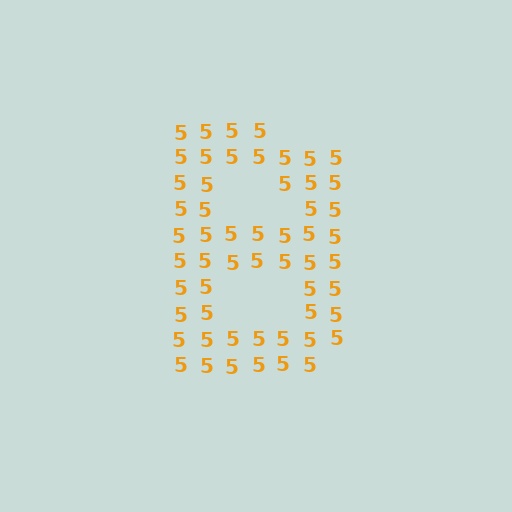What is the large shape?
The large shape is the letter B.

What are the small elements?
The small elements are digit 5's.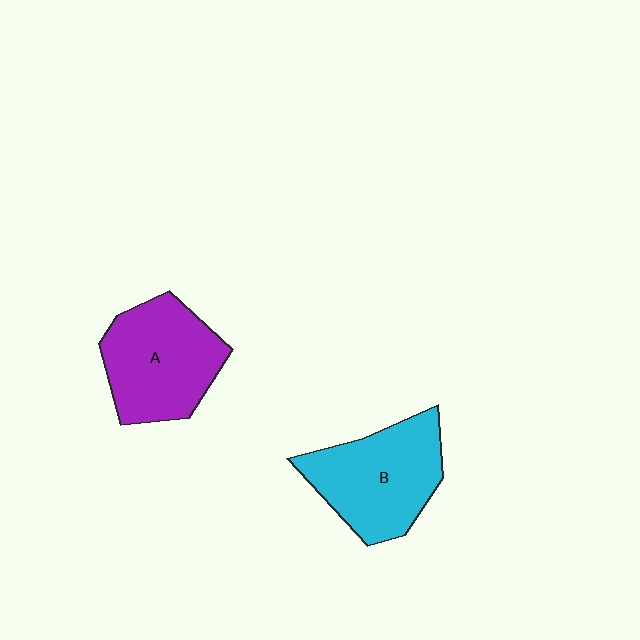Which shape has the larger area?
Shape B (cyan).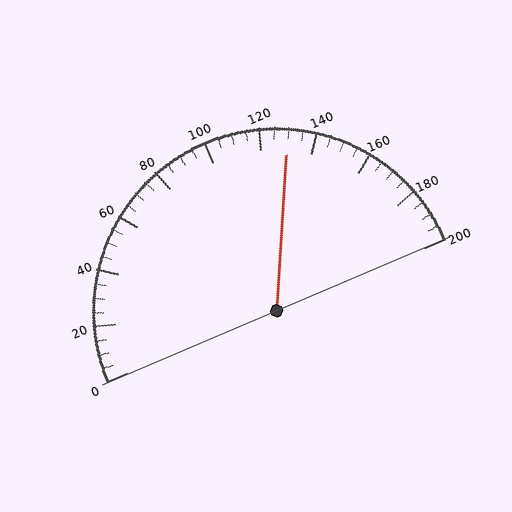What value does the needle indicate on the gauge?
The needle indicates approximately 130.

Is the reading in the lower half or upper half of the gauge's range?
The reading is in the upper half of the range (0 to 200).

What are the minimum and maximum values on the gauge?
The gauge ranges from 0 to 200.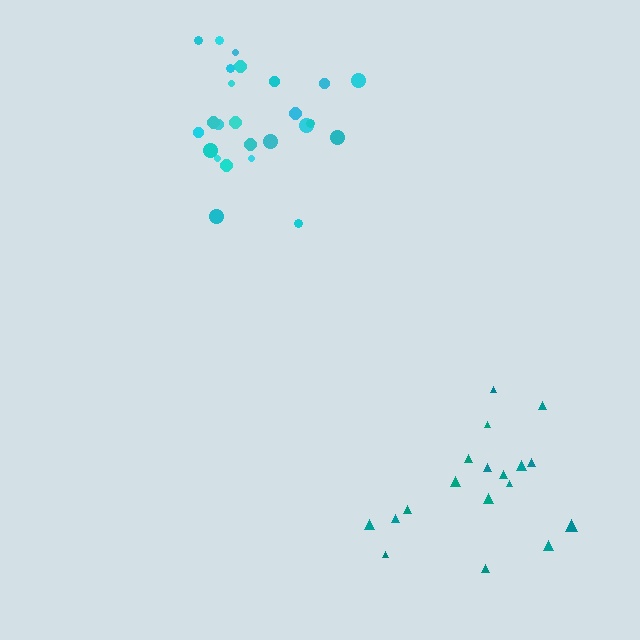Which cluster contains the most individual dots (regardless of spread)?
Cyan (25).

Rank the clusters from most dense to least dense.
cyan, teal.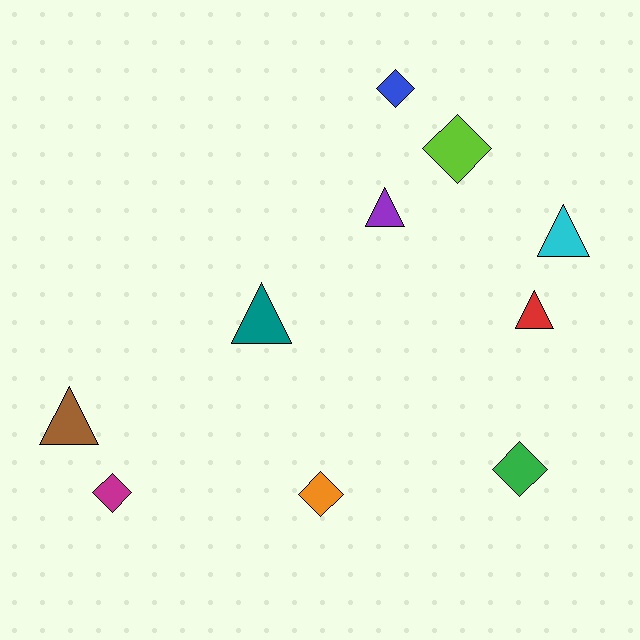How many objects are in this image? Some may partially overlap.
There are 10 objects.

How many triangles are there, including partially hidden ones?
There are 5 triangles.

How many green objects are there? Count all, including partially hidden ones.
There is 1 green object.